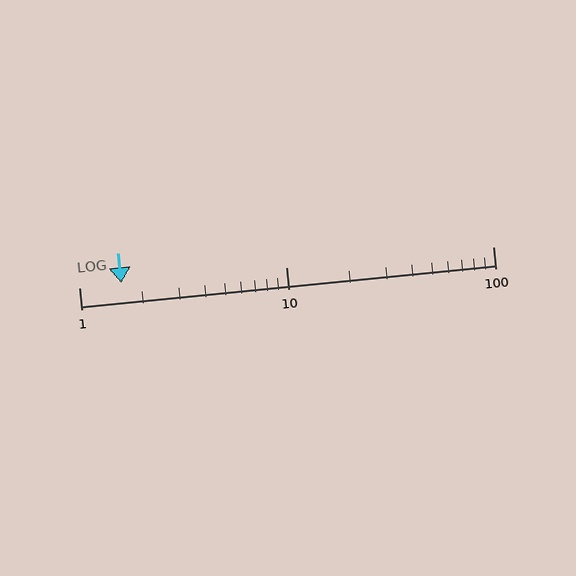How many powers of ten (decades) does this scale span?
The scale spans 2 decades, from 1 to 100.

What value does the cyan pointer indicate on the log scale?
The pointer indicates approximately 1.6.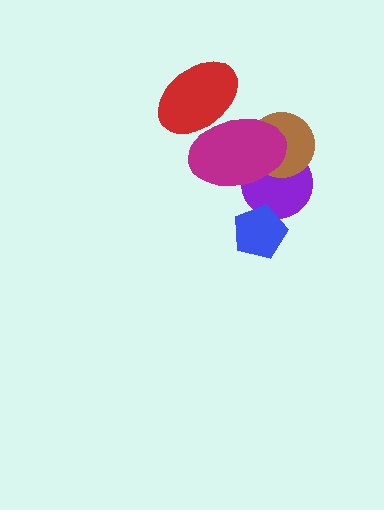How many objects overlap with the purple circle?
3 objects overlap with the purple circle.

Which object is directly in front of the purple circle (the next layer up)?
The brown circle is directly in front of the purple circle.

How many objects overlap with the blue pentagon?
1 object overlaps with the blue pentagon.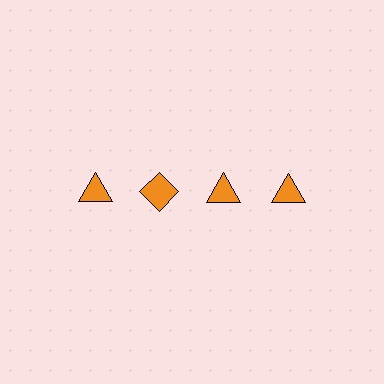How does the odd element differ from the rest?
It has a different shape: diamond instead of triangle.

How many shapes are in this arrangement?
There are 4 shapes arranged in a grid pattern.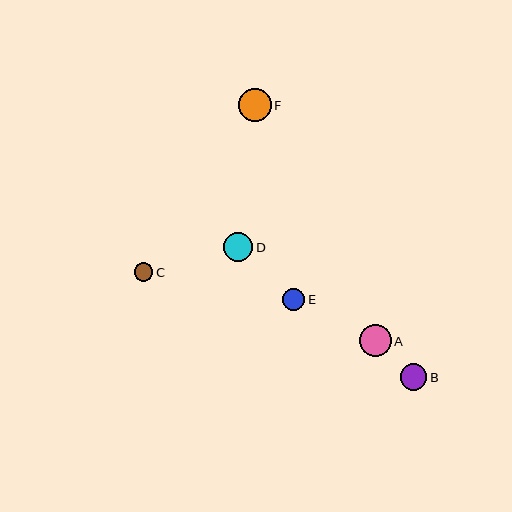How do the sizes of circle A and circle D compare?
Circle A and circle D are approximately the same size.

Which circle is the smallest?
Circle C is the smallest with a size of approximately 19 pixels.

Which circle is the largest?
Circle F is the largest with a size of approximately 32 pixels.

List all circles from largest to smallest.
From largest to smallest: F, A, D, B, E, C.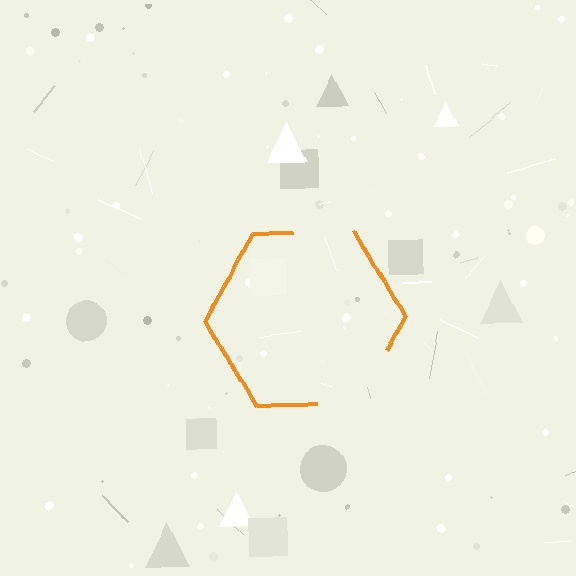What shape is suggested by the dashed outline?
The dashed outline suggests a hexagon.